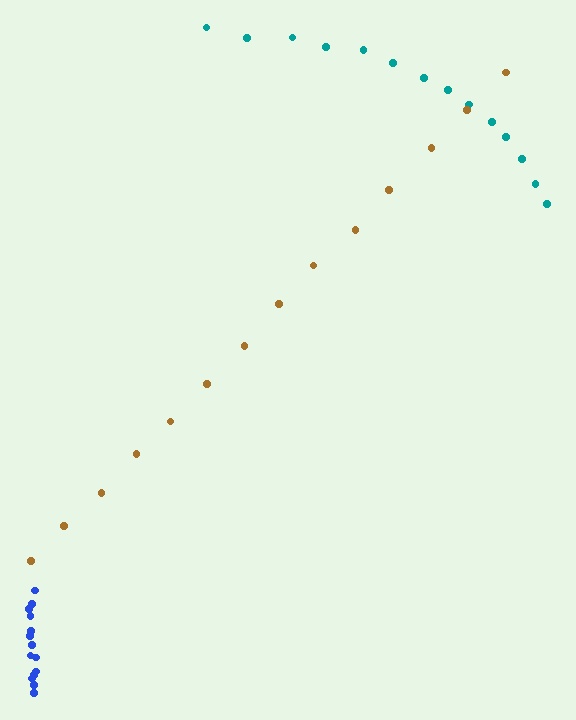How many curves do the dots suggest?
There are 3 distinct paths.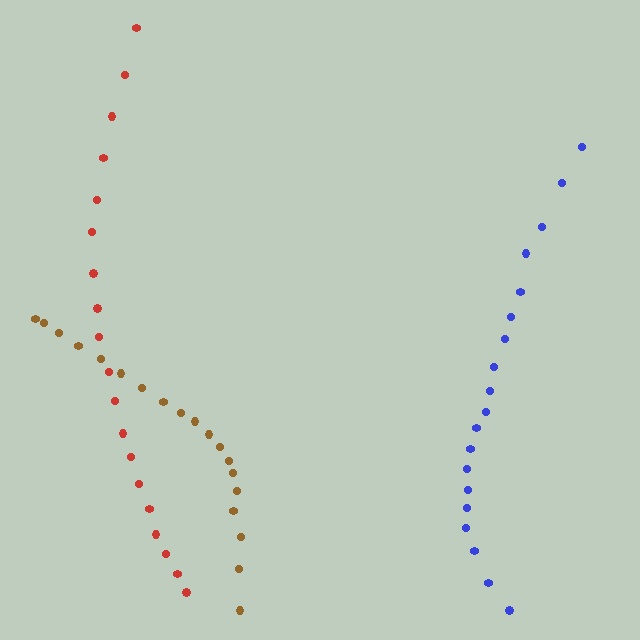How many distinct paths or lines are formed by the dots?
There are 3 distinct paths.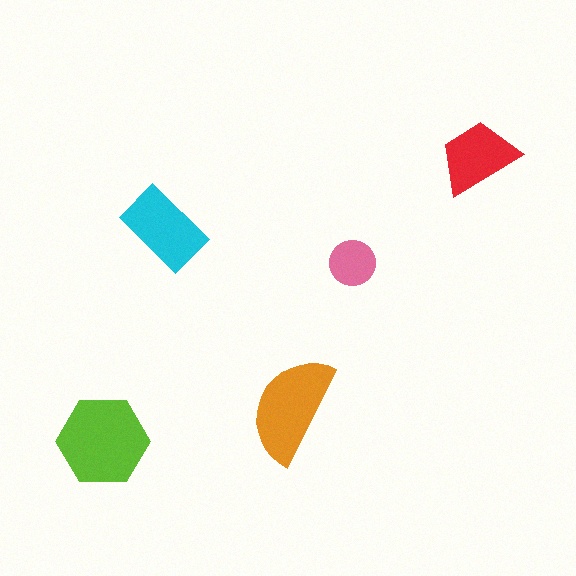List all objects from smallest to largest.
The pink circle, the red trapezoid, the cyan rectangle, the orange semicircle, the lime hexagon.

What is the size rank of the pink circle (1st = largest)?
5th.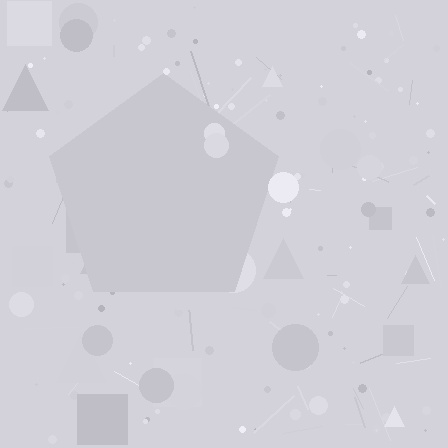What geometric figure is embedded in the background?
A pentagon is embedded in the background.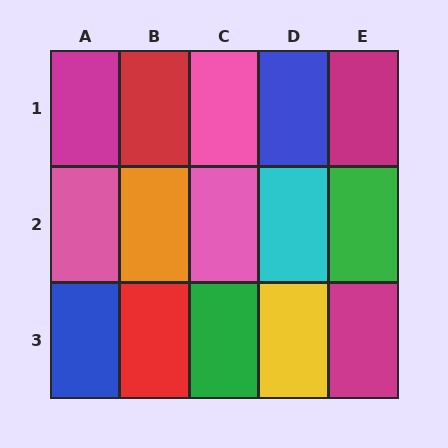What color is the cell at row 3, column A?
Blue.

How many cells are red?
2 cells are red.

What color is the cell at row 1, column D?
Blue.